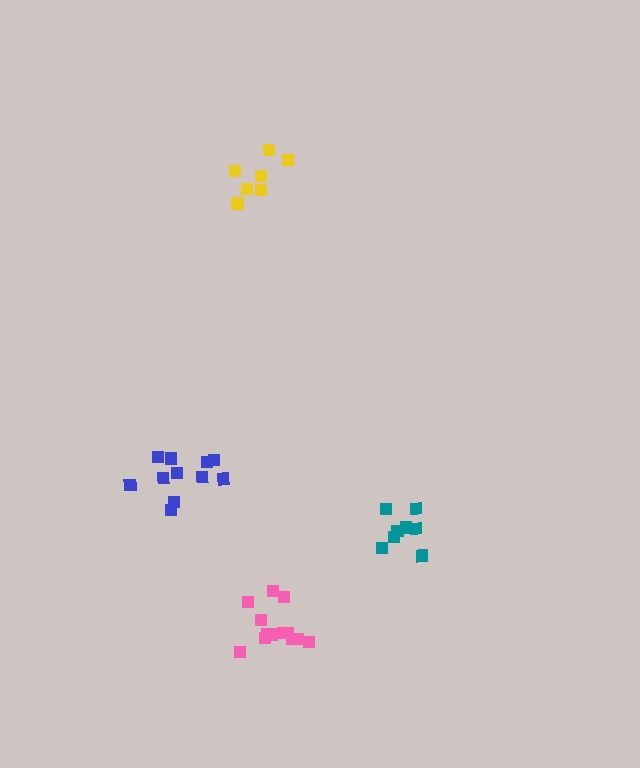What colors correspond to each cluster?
The clusters are colored: pink, teal, blue, yellow.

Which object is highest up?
The yellow cluster is topmost.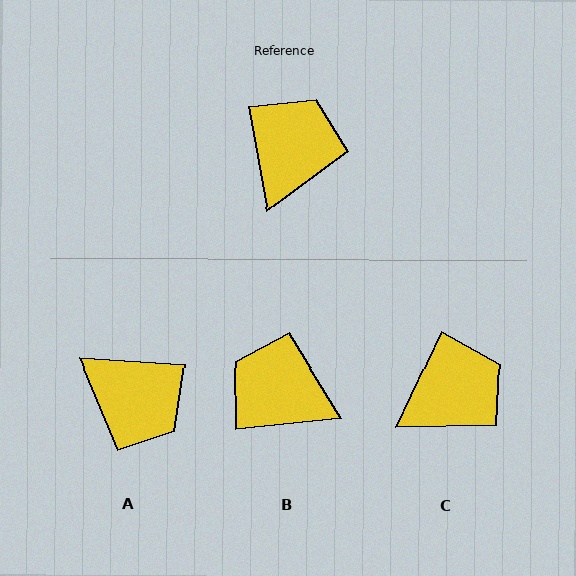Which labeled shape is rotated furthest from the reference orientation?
A, about 104 degrees away.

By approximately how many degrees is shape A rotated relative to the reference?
Approximately 104 degrees clockwise.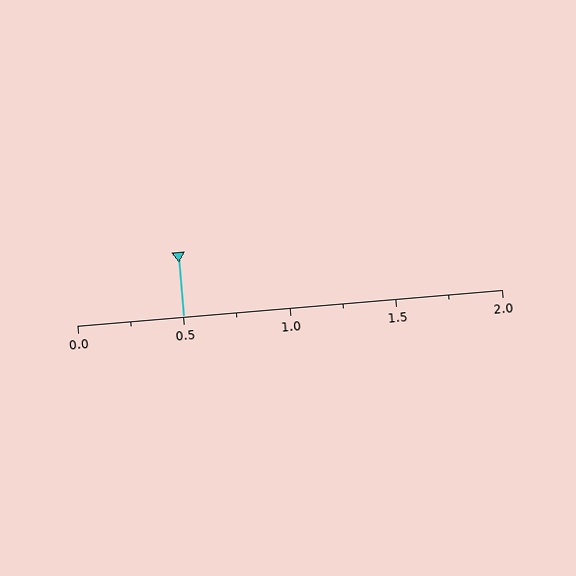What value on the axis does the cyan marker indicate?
The marker indicates approximately 0.5.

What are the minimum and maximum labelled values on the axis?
The axis runs from 0.0 to 2.0.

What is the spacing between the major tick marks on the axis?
The major ticks are spaced 0.5 apart.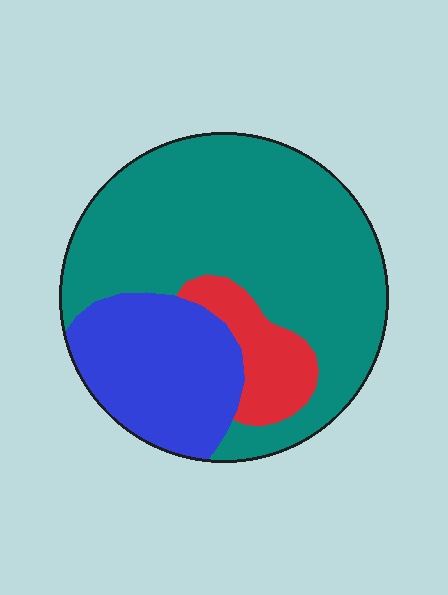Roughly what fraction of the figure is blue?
Blue takes up between a sixth and a third of the figure.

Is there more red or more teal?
Teal.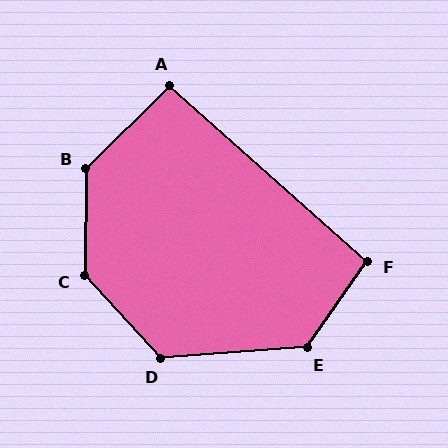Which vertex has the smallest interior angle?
A, at approximately 94 degrees.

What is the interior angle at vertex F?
Approximately 96 degrees (obtuse).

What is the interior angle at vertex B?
Approximately 136 degrees (obtuse).